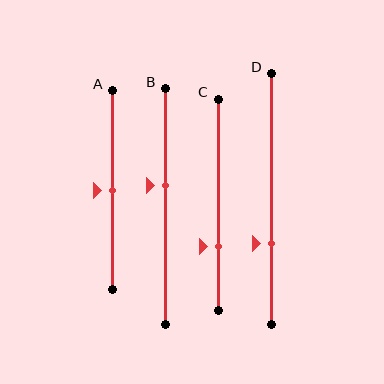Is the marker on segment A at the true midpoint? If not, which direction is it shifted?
Yes, the marker on segment A is at the true midpoint.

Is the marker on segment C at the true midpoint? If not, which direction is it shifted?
No, the marker on segment C is shifted downward by about 19% of the segment length.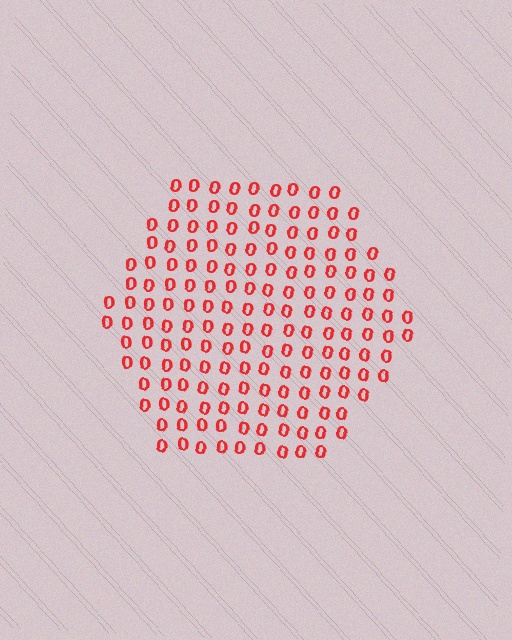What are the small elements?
The small elements are digit 0's.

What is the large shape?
The large shape is a hexagon.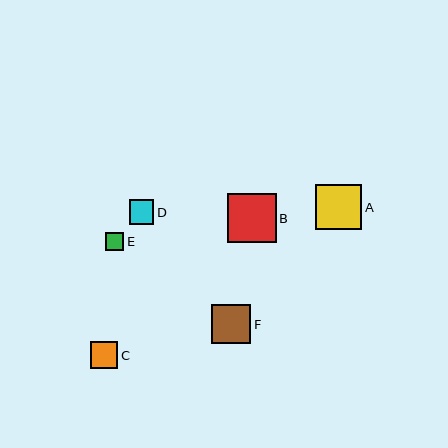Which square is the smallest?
Square E is the smallest with a size of approximately 18 pixels.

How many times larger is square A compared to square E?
Square A is approximately 2.5 times the size of square E.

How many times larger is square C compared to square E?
Square C is approximately 1.5 times the size of square E.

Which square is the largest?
Square B is the largest with a size of approximately 49 pixels.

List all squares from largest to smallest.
From largest to smallest: B, A, F, C, D, E.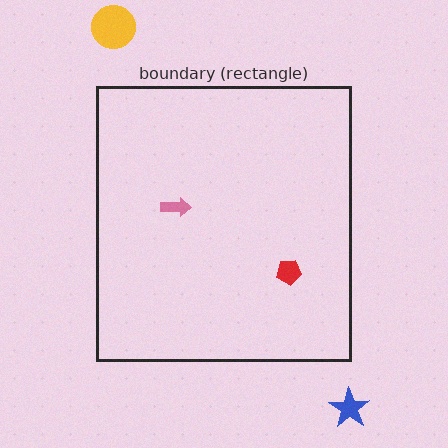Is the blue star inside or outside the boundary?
Outside.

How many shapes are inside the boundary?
2 inside, 2 outside.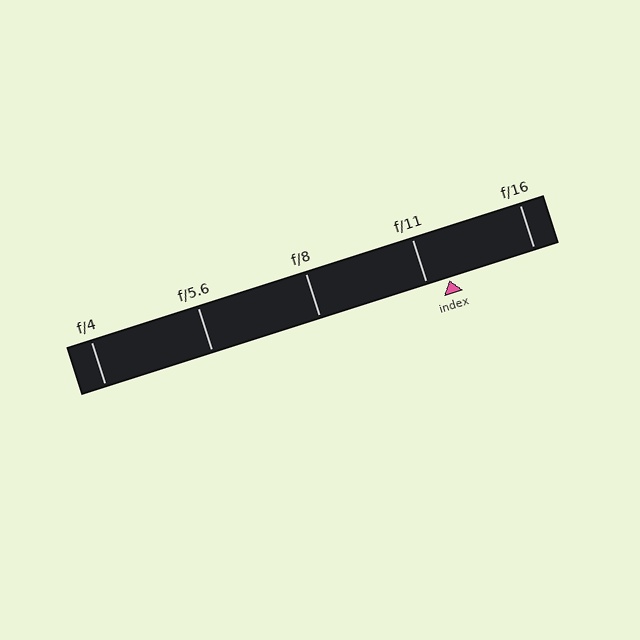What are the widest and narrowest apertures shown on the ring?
The widest aperture shown is f/4 and the narrowest is f/16.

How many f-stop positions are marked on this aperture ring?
There are 5 f-stop positions marked.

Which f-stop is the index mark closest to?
The index mark is closest to f/11.